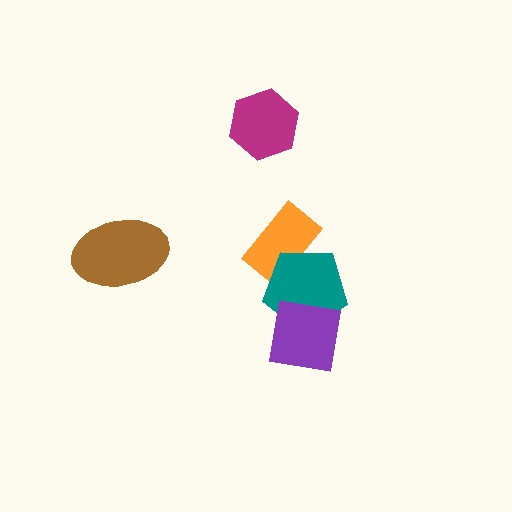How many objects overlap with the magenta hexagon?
0 objects overlap with the magenta hexagon.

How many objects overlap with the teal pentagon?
2 objects overlap with the teal pentagon.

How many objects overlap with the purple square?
1 object overlaps with the purple square.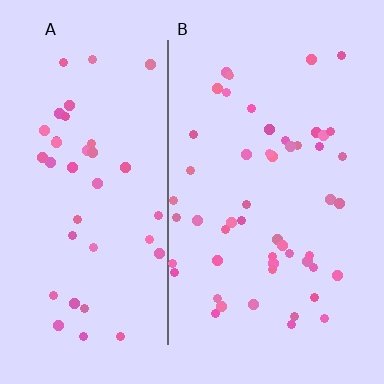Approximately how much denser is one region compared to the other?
Approximately 1.2× — region B over region A.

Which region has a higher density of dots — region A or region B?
B (the right).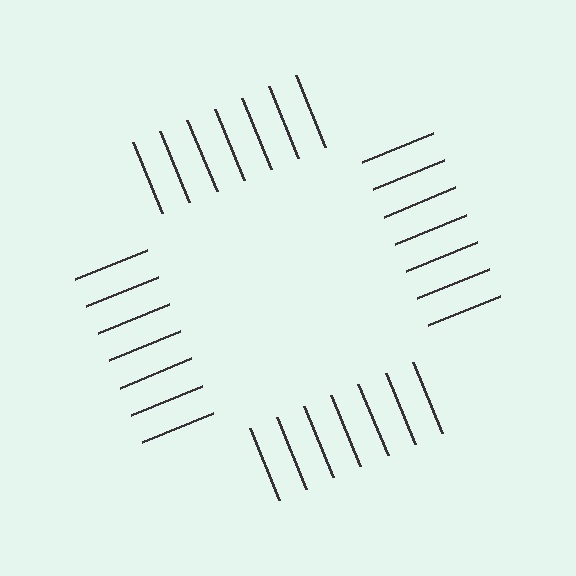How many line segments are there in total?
28 — 7 along each of the 4 edges.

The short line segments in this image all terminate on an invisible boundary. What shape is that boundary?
An illusory square — the line segments terminate on its edges but no continuous stroke is drawn.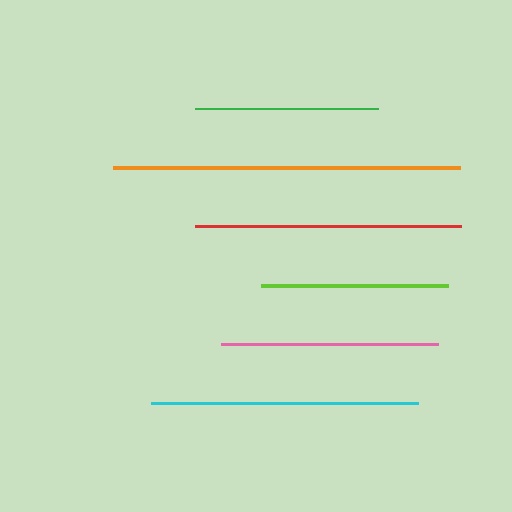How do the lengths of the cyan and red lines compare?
The cyan and red lines are approximately the same length.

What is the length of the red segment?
The red segment is approximately 266 pixels long.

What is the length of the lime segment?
The lime segment is approximately 188 pixels long.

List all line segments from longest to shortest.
From longest to shortest: orange, cyan, red, pink, lime, green.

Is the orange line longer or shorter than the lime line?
The orange line is longer than the lime line.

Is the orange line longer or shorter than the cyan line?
The orange line is longer than the cyan line.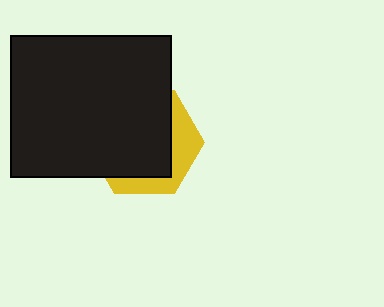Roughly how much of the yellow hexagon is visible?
A small part of it is visible (roughly 31%).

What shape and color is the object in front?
The object in front is a black rectangle.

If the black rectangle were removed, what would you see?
You would see the complete yellow hexagon.